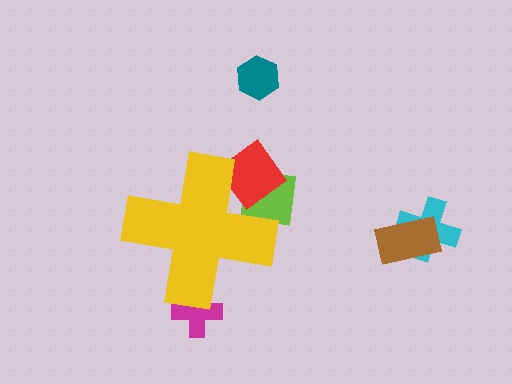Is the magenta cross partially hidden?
Yes, the magenta cross is partially hidden behind the yellow cross.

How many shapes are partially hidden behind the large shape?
3 shapes are partially hidden.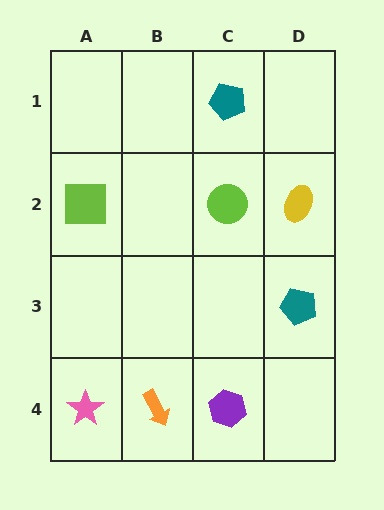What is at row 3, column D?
A teal pentagon.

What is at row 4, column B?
An orange arrow.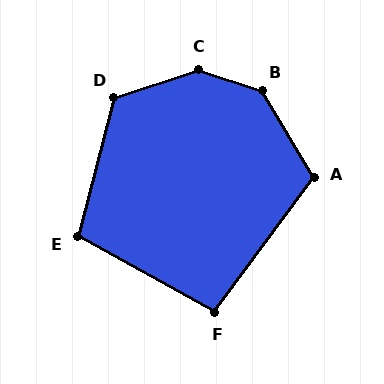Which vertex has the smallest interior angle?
F, at approximately 97 degrees.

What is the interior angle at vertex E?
Approximately 105 degrees (obtuse).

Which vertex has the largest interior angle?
C, at approximately 143 degrees.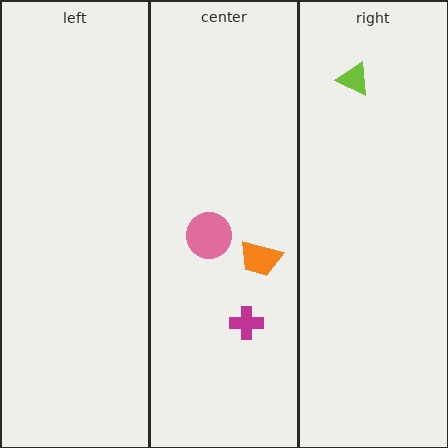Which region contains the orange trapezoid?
The center region.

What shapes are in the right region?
The lime triangle.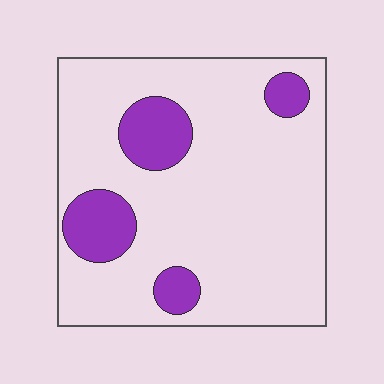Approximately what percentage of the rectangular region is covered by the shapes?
Approximately 15%.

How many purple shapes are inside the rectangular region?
4.